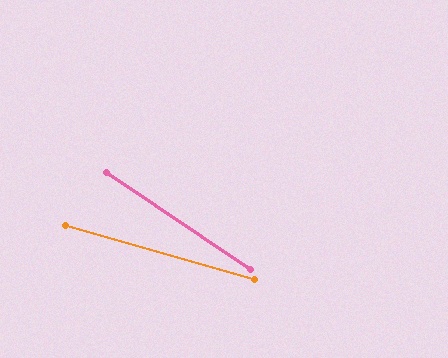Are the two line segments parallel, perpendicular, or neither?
Neither parallel nor perpendicular — they differ by about 18°.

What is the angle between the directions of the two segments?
Approximately 18 degrees.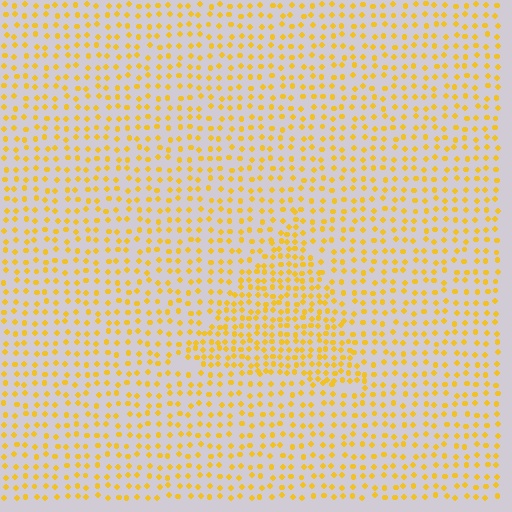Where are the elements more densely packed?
The elements are more densely packed inside the triangle boundary.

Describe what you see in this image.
The image contains small yellow elements arranged at two different densities. A triangle-shaped region is visible where the elements are more densely packed than the surrounding area.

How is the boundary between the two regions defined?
The boundary is defined by a change in element density (approximately 1.8x ratio). All elements are the same color, size, and shape.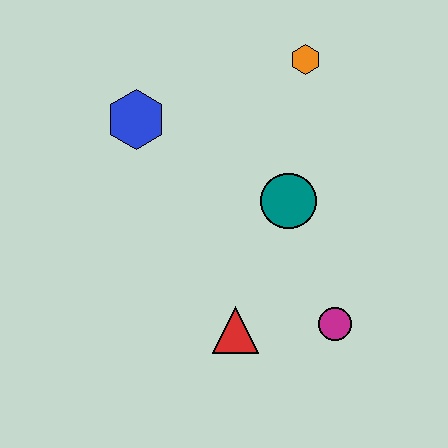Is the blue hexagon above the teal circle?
Yes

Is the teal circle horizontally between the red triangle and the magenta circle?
Yes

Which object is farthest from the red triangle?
The orange hexagon is farthest from the red triangle.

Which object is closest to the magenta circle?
The red triangle is closest to the magenta circle.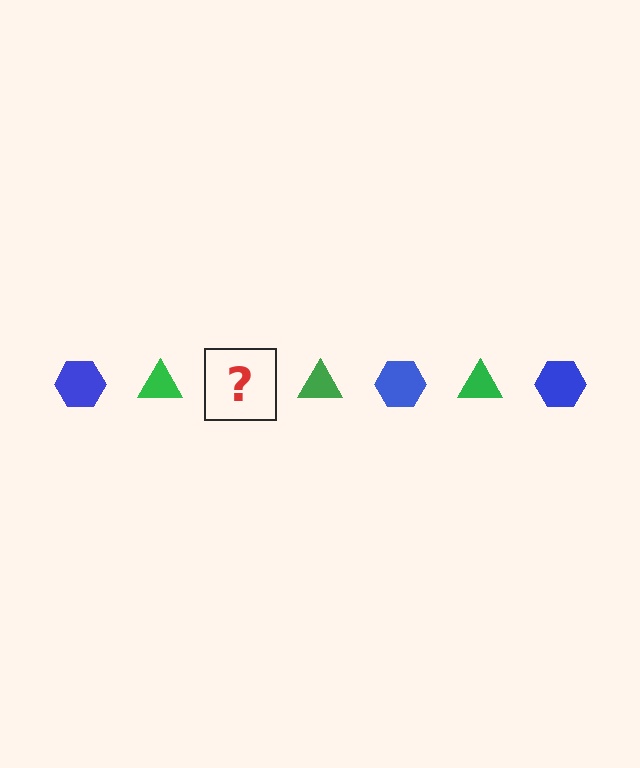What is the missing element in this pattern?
The missing element is a blue hexagon.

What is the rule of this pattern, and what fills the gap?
The rule is that the pattern alternates between blue hexagon and green triangle. The gap should be filled with a blue hexagon.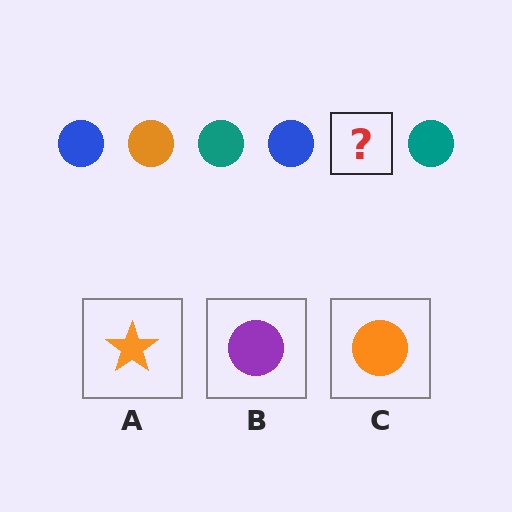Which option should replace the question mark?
Option C.